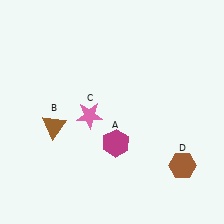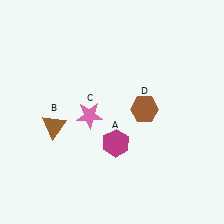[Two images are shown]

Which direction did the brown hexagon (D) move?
The brown hexagon (D) moved up.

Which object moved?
The brown hexagon (D) moved up.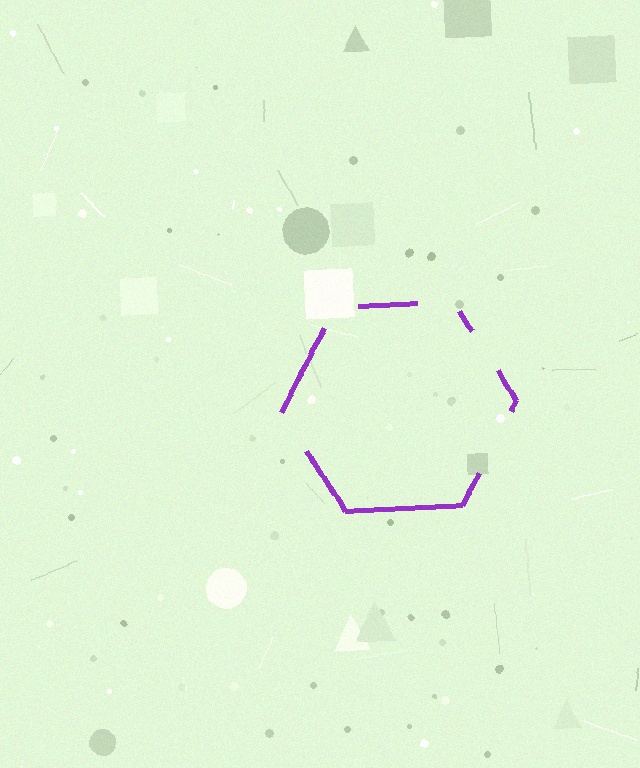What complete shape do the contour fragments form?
The contour fragments form a hexagon.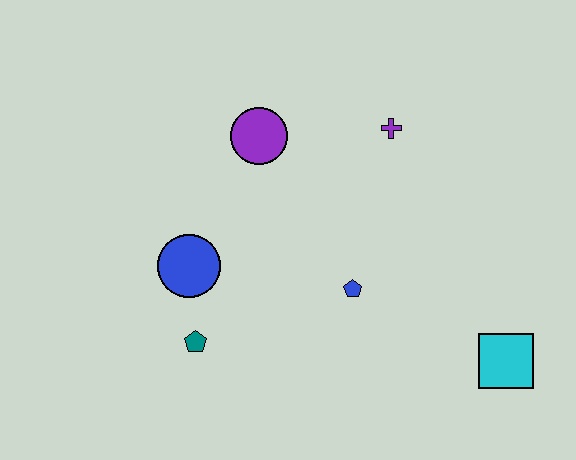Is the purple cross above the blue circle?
Yes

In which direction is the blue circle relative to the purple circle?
The blue circle is below the purple circle.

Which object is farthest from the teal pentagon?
The cyan square is farthest from the teal pentagon.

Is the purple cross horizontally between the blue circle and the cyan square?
Yes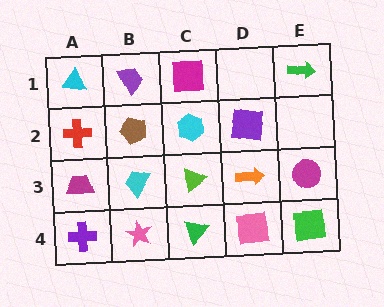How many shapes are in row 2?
4 shapes.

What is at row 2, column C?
A cyan hexagon.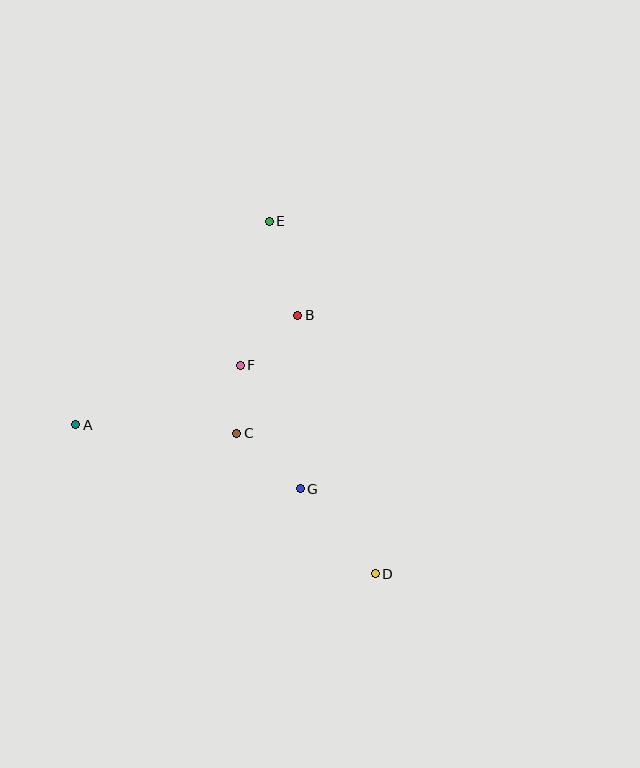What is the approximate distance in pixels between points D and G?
The distance between D and G is approximately 113 pixels.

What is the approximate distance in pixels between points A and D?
The distance between A and D is approximately 334 pixels.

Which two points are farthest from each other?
Points D and E are farthest from each other.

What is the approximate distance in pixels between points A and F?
The distance between A and F is approximately 175 pixels.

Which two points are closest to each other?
Points C and F are closest to each other.